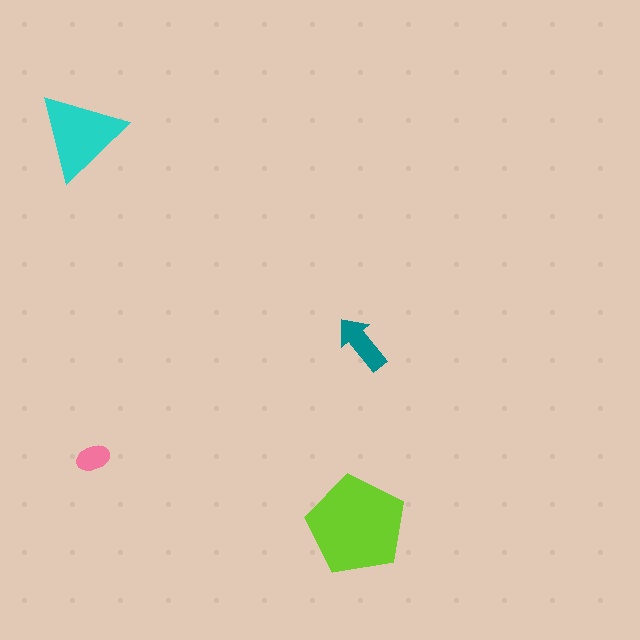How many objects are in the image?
There are 4 objects in the image.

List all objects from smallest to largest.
The pink ellipse, the teal arrow, the cyan triangle, the lime pentagon.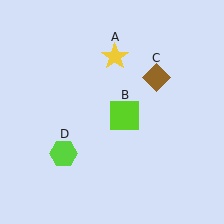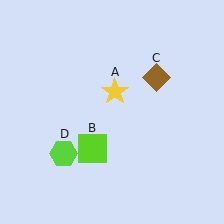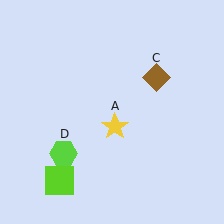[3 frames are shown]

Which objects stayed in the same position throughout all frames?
Brown diamond (object C) and lime hexagon (object D) remained stationary.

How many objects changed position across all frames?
2 objects changed position: yellow star (object A), lime square (object B).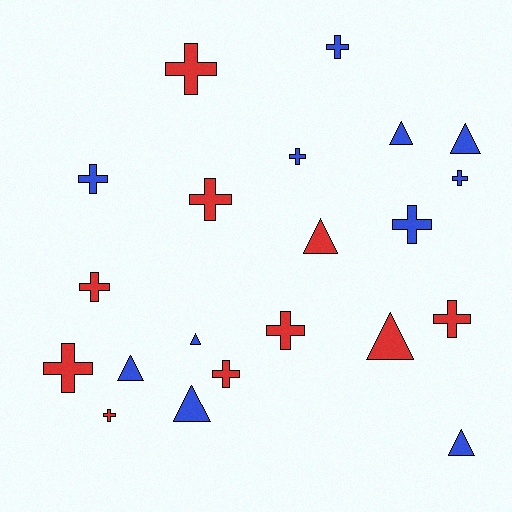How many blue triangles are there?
There are 6 blue triangles.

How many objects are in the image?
There are 21 objects.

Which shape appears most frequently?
Cross, with 13 objects.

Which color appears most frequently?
Blue, with 11 objects.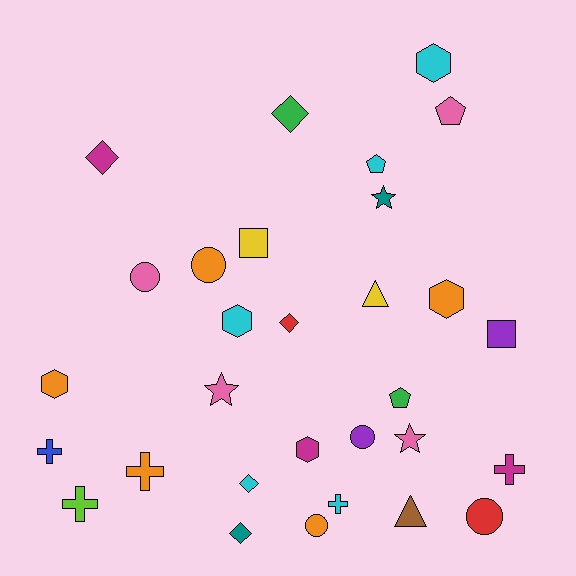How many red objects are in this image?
There are 2 red objects.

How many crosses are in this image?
There are 5 crosses.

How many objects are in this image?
There are 30 objects.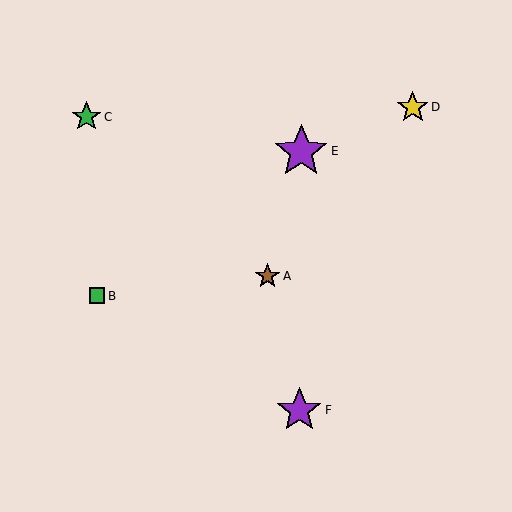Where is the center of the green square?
The center of the green square is at (97, 296).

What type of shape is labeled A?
Shape A is a brown star.